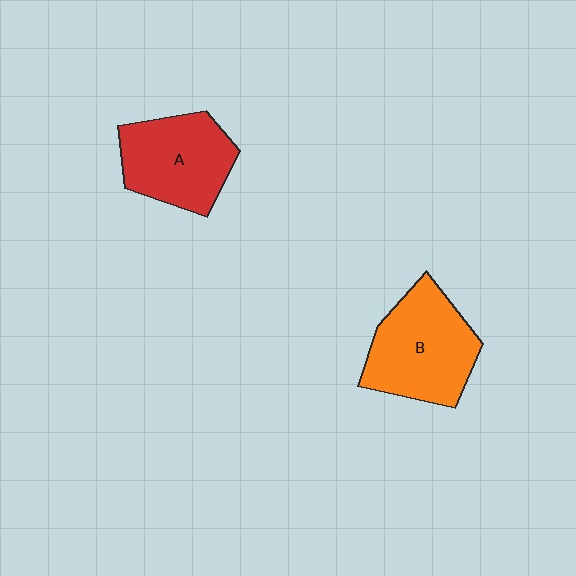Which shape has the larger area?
Shape B (orange).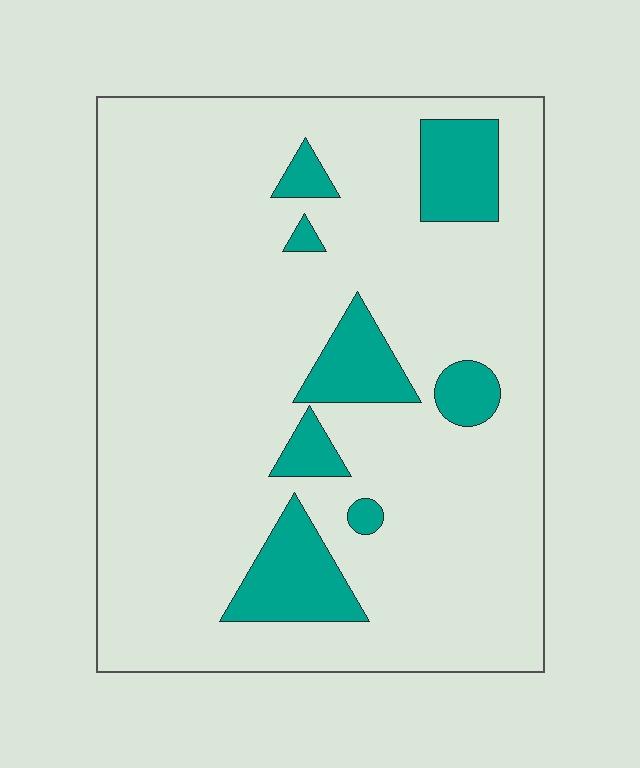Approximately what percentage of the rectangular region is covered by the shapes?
Approximately 15%.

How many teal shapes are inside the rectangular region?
8.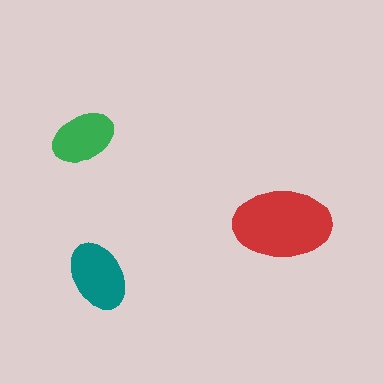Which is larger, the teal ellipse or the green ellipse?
The teal one.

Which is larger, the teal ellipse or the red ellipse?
The red one.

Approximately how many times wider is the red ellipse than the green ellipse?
About 1.5 times wider.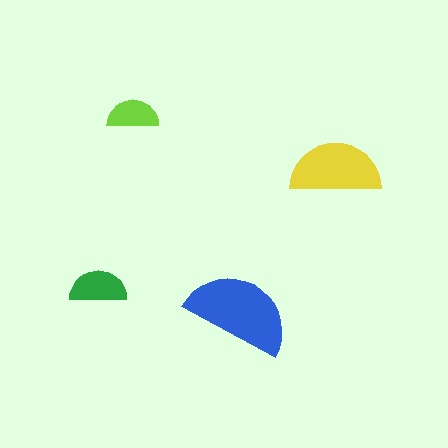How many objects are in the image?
There are 4 objects in the image.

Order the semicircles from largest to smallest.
the blue one, the yellow one, the green one, the lime one.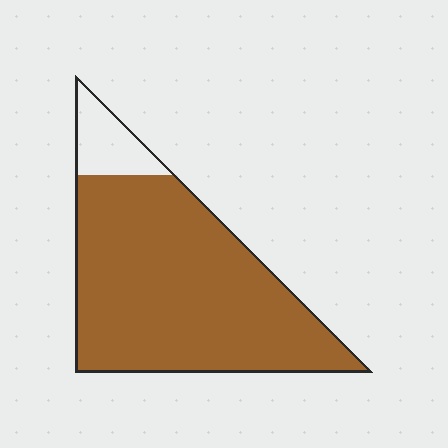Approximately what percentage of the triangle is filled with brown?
Approximately 90%.